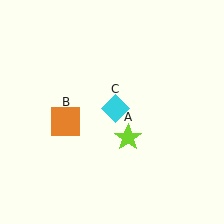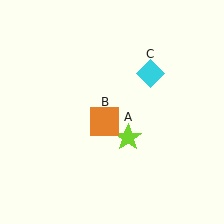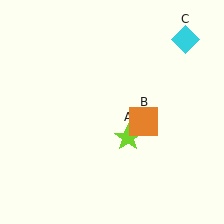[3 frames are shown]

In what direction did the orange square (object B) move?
The orange square (object B) moved right.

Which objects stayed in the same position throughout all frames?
Lime star (object A) remained stationary.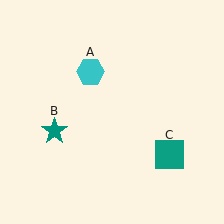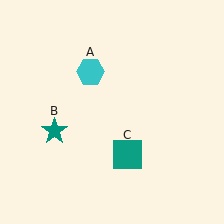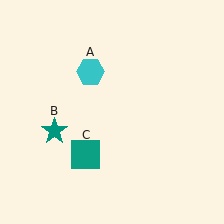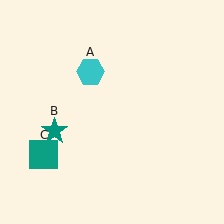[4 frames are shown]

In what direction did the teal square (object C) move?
The teal square (object C) moved left.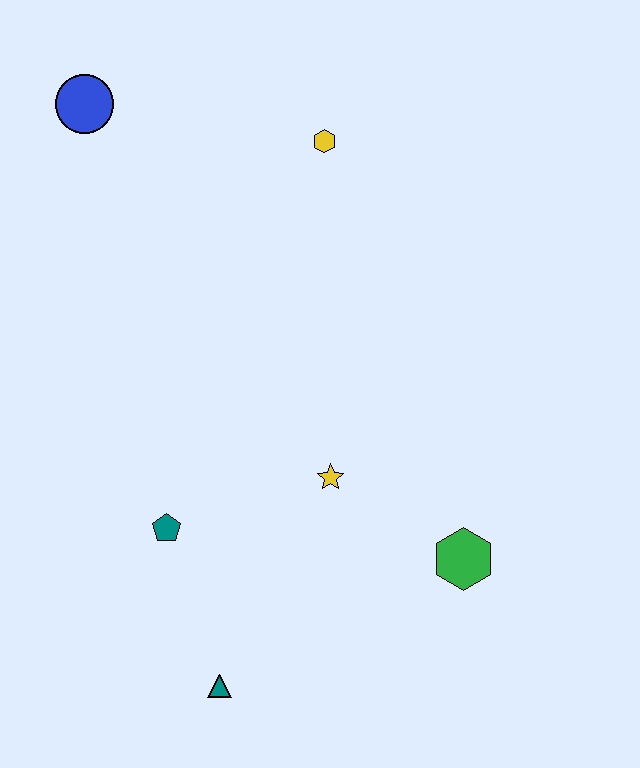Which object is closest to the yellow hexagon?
The blue circle is closest to the yellow hexagon.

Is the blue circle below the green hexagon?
No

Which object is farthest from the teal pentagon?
The blue circle is farthest from the teal pentagon.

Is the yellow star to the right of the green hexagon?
No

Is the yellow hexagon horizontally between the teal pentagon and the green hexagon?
Yes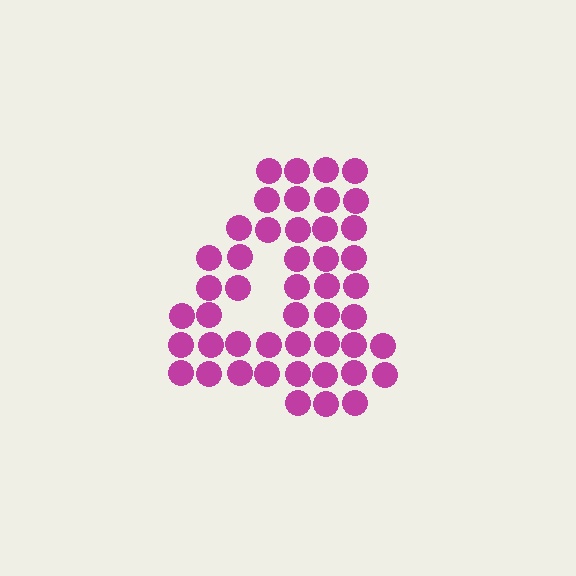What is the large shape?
The large shape is the digit 4.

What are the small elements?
The small elements are circles.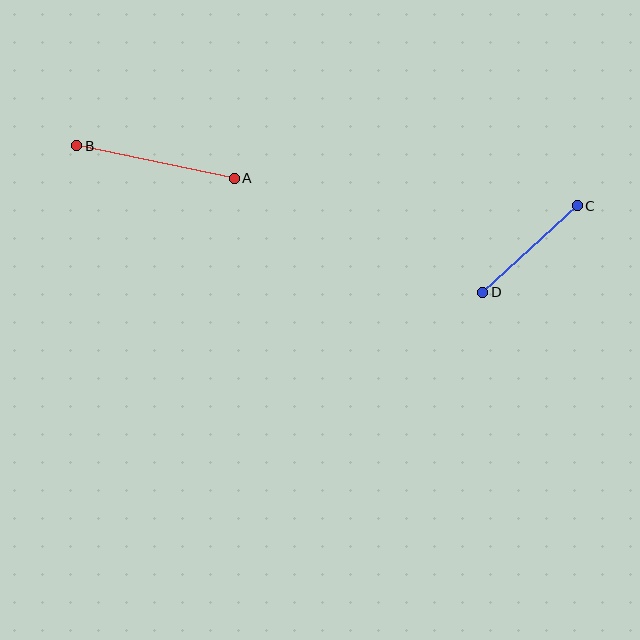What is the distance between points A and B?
The distance is approximately 161 pixels.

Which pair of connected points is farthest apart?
Points A and B are farthest apart.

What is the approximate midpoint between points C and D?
The midpoint is at approximately (530, 249) pixels.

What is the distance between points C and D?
The distance is approximately 128 pixels.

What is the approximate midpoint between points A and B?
The midpoint is at approximately (155, 162) pixels.